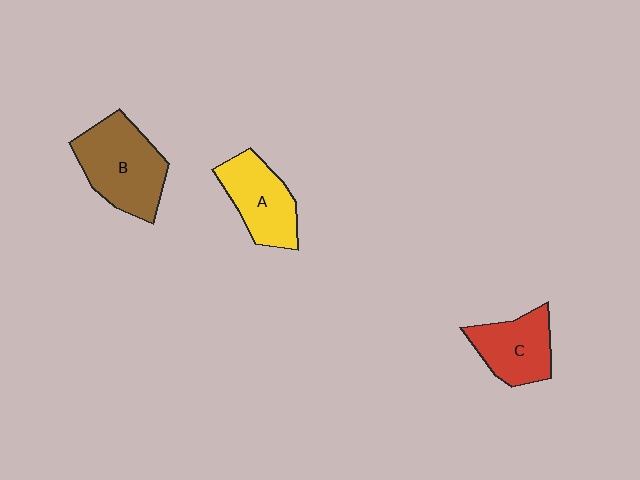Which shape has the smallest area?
Shape C (red).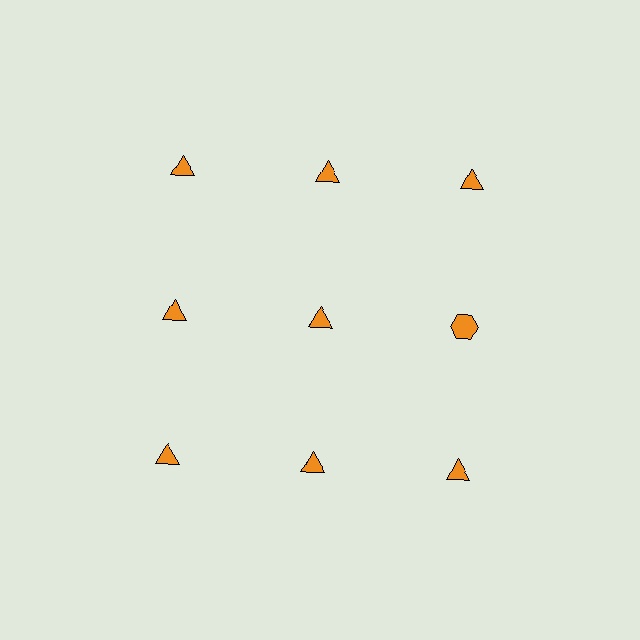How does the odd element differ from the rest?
It has a different shape: hexagon instead of triangle.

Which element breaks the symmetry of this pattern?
The orange hexagon in the second row, center column breaks the symmetry. All other shapes are orange triangles.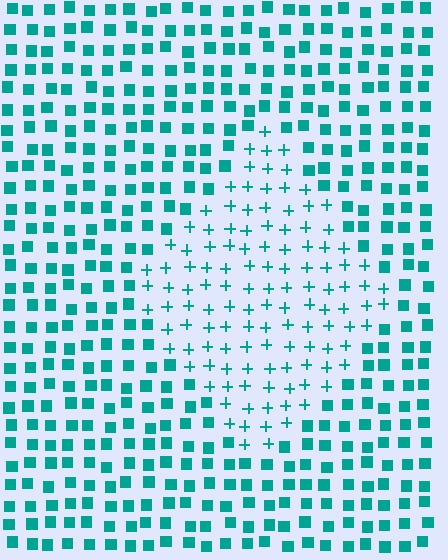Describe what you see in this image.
The image is filled with small teal elements arranged in a uniform grid. A diamond-shaped region contains plus signs, while the surrounding area contains squares. The boundary is defined purely by the change in element shape.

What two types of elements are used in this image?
The image uses plus signs inside the diamond region and squares outside it.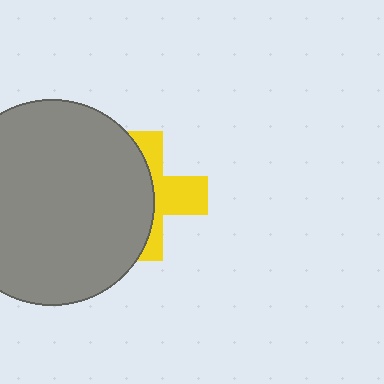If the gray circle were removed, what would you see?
You would see the complete yellow cross.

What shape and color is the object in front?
The object in front is a gray circle.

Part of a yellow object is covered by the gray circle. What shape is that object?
It is a cross.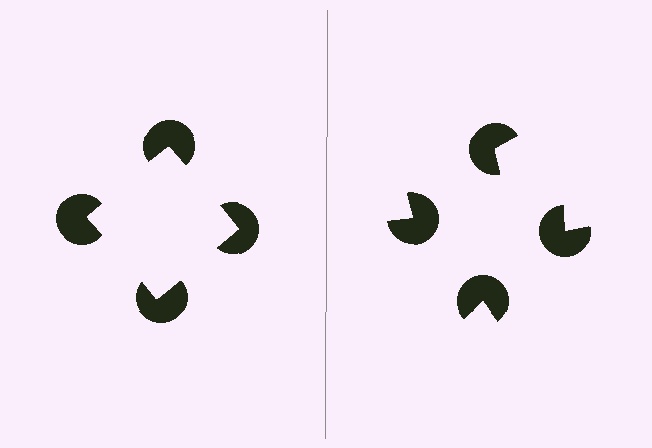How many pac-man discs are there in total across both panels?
8 — 4 on each side.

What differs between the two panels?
The pac-man discs are positioned identically on both sides; only the wedge orientations differ. On the left they align to a square; on the right they are misaligned.